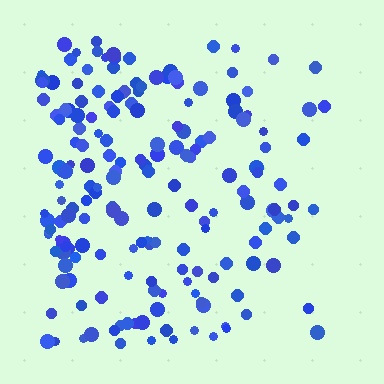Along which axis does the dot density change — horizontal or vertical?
Horizontal.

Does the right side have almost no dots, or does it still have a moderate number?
Still a moderate number, just noticeably fewer than the left.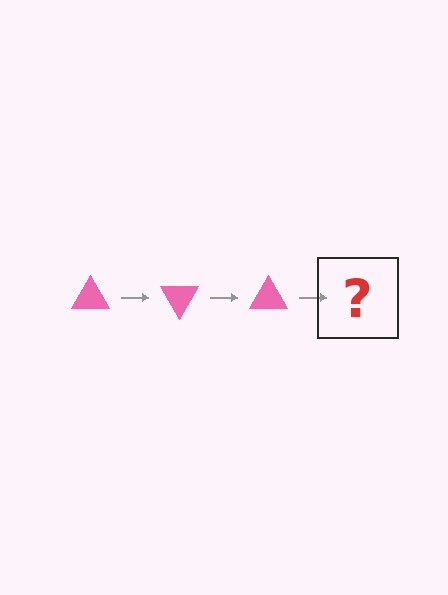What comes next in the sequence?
The next element should be a pink triangle rotated 180 degrees.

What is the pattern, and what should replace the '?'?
The pattern is that the triangle rotates 60 degrees each step. The '?' should be a pink triangle rotated 180 degrees.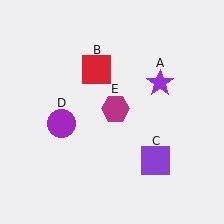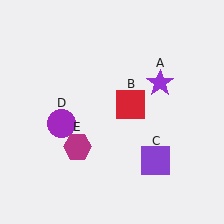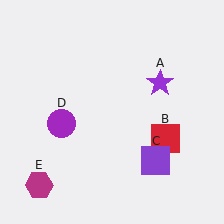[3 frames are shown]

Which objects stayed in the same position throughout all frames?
Purple star (object A) and purple square (object C) and purple circle (object D) remained stationary.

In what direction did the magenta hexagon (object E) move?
The magenta hexagon (object E) moved down and to the left.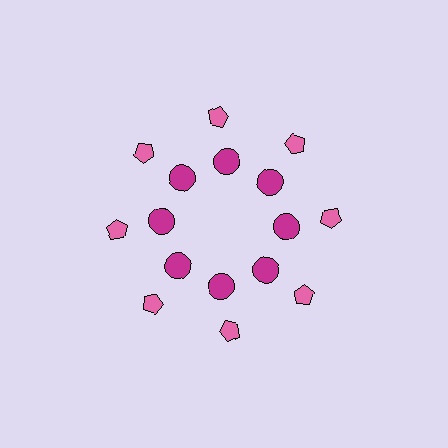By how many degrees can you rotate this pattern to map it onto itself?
The pattern maps onto itself every 45 degrees of rotation.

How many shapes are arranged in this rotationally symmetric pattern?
There are 16 shapes, arranged in 8 groups of 2.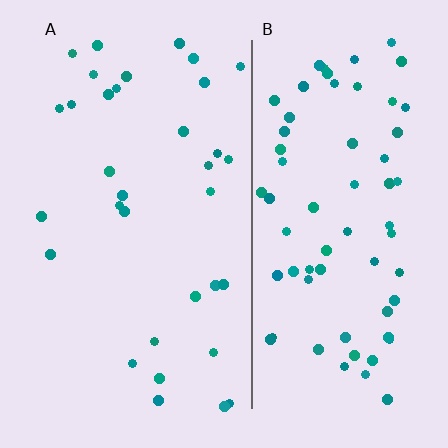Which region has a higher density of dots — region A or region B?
B (the right).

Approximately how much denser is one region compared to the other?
Approximately 2.1× — region B over region A.